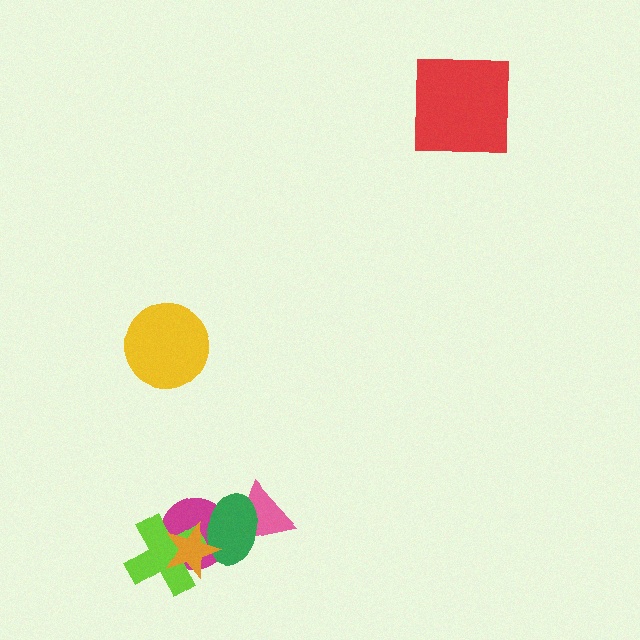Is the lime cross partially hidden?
Yes, it is partially covered by another shape.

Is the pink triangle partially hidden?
Yes, it is partially covered by another shape.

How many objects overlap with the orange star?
3 objects overlap with the orange star.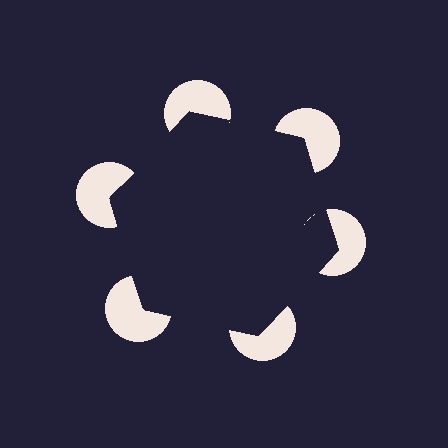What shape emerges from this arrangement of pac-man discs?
An illusory hexagon — its edges are inferred from the aligned wedge cuts in the pac-man discs, not physically drawn.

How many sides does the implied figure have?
6 sides.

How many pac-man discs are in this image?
There are 6 — one at each vertex of the illusory hexagon.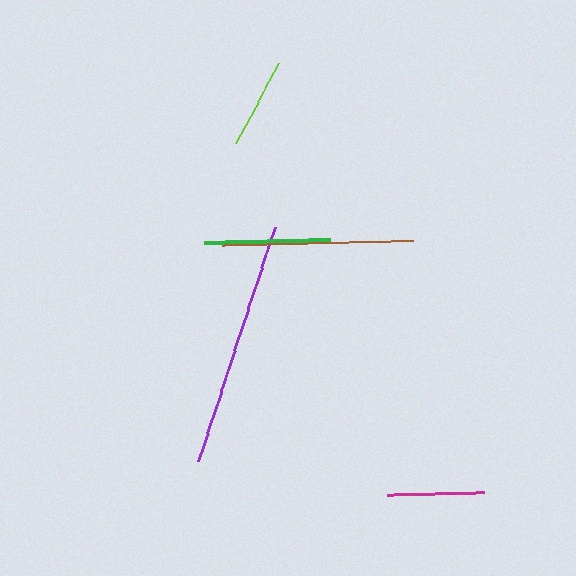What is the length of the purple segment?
The purple segment is approximately 246 pixels long.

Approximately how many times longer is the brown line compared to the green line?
The brown line is approximately 1.5 times the length of the green line.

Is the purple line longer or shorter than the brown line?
The purple line is longer than the brown line.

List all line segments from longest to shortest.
From longest to shortest: purple, brown, green, magenta, lime.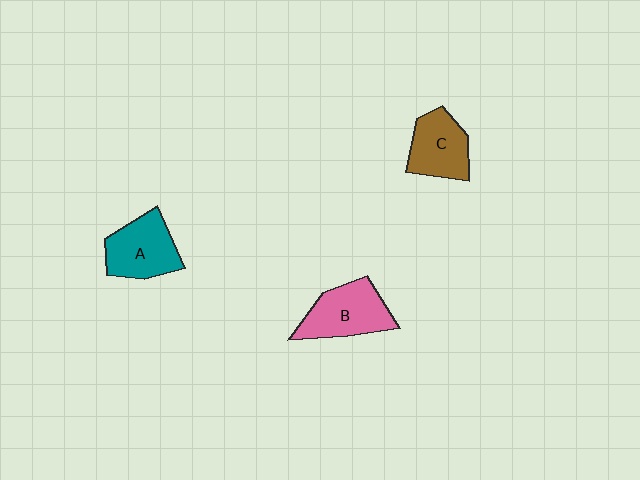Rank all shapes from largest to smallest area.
From largest to smallest: B (pink), A (teal), C (brown).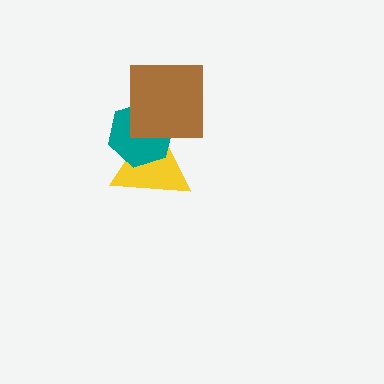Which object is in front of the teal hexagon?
The brown square is in front of the teal hexagon.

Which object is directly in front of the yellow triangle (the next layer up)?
The teal hexagon is directly in front of the yellow triangle.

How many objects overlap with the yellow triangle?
2 objects overlap with the yellow triangle.